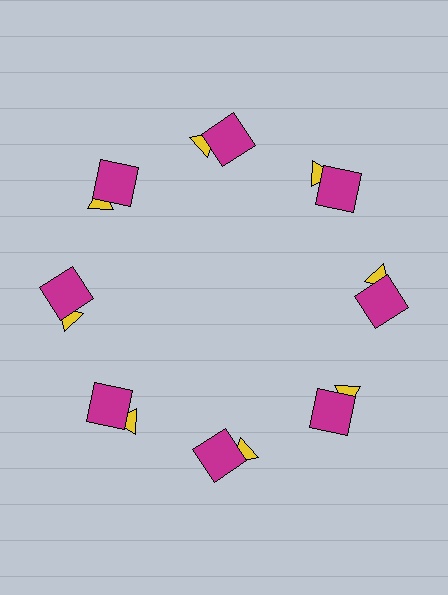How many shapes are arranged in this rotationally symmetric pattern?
There are 16 shapes, arranged in 8 groups of 2.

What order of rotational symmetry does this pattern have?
This pattern has 8-fold rotational symmetry.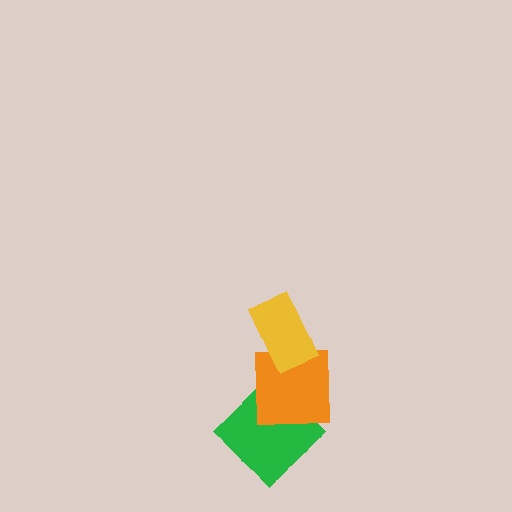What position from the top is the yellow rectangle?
The yellow rectangle is 1st from the top.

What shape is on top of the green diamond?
The orange square is on top of the green diamond.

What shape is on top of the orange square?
The yellow rectangle is on top of the orange square.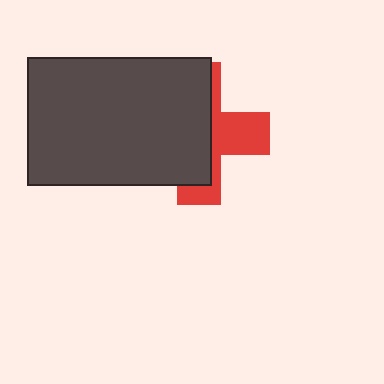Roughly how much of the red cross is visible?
A small part of it is visible (roughly 40%).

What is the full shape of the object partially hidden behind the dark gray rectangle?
The partially hidden object is a red cross.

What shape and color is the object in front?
The object in front is a dark gray rectangle.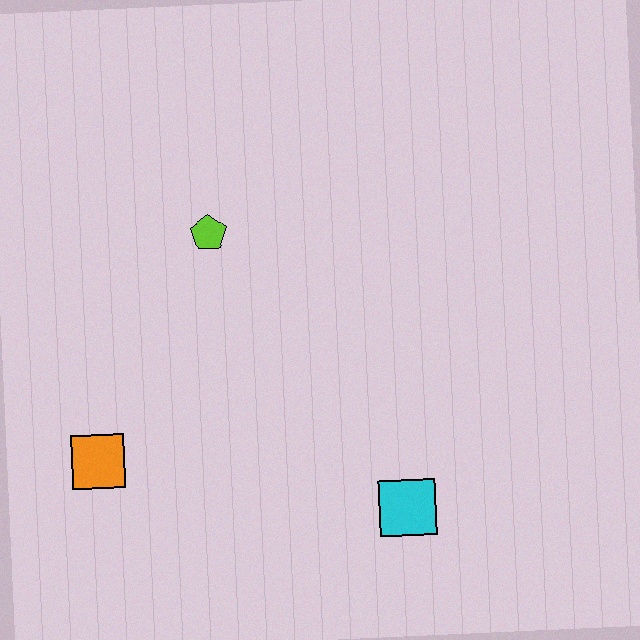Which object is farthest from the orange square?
The cyan square is farthest from the orange square.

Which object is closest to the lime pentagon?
The orange square is closest to the lime pentagon.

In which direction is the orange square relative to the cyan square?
The orange square is to the left of the cyan square.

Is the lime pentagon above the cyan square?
Yes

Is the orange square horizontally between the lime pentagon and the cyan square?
No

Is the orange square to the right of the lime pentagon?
No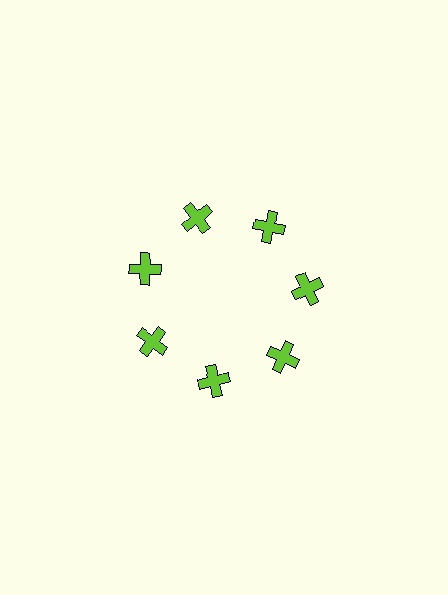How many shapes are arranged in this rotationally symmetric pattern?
There are 7 shapes, arranged in 7 groups of 1.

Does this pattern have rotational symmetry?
Yes, this pattern has 7-fold rotational symmetry. It looks the same after rotating 51 degrees around the center.